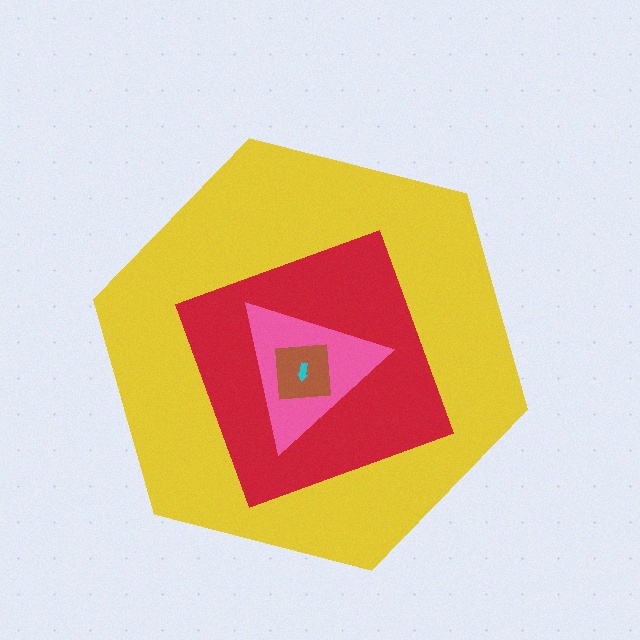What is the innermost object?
The cyan arrow.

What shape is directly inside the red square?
The pink triangle.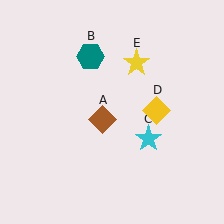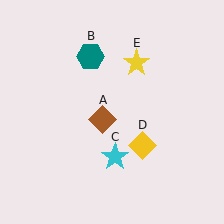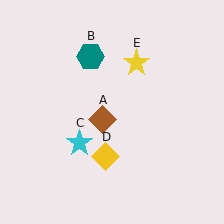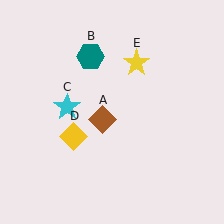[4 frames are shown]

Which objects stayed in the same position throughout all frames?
Brown diamond (object A) and teal hexagon (object B) and yellow star (object E) remained stationary.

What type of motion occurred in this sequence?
The cyan star (object C), yellow diamond (object D) rotated clockwise around the center of the scene.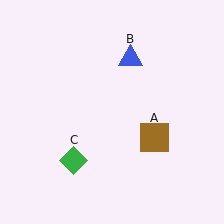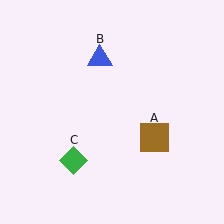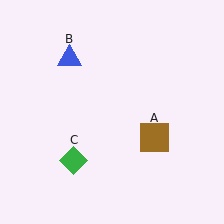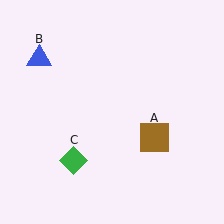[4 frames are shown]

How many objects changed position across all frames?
1 object changed position: blue triangle (object B).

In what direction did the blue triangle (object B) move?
The blue triangle (object B) moved left.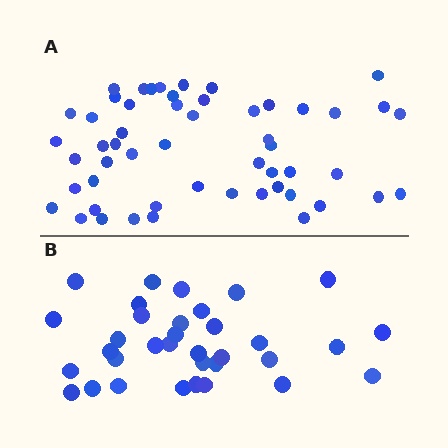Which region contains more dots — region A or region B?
Region A (the top region) has more dots.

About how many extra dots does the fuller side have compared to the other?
Region A has approximately 20 more dots than region B.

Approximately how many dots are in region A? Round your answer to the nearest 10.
About 50 dots. (The exact count is 53, which rounds to 50.)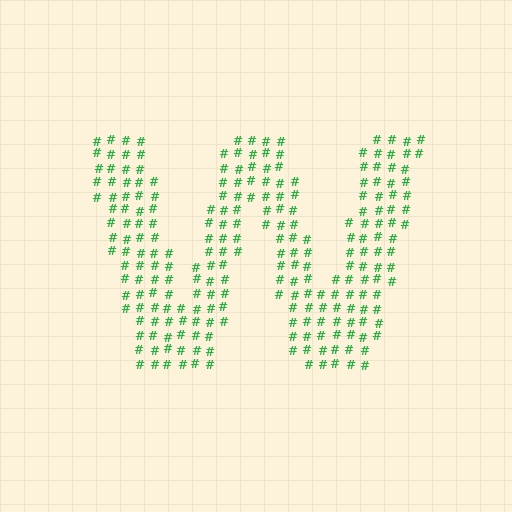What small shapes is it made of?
It is made of small hash symbols.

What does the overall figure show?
The overall figure shows the letter W.